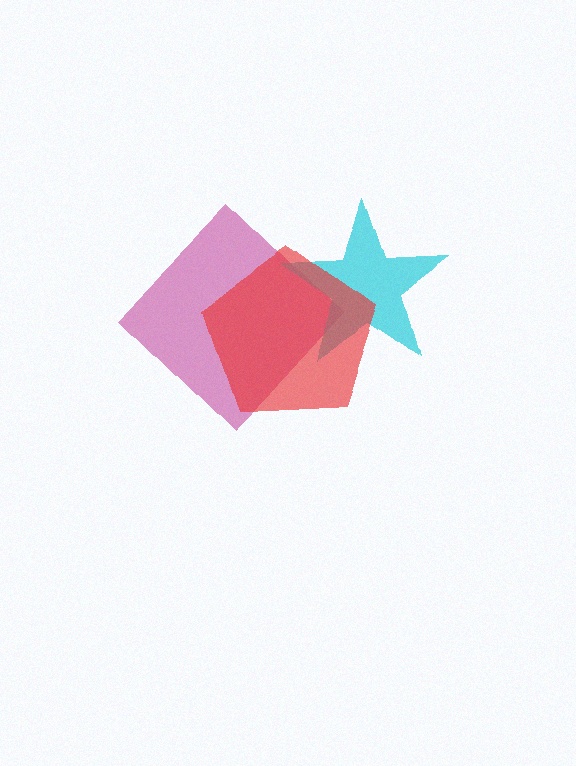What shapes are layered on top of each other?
The layered shapes are: a magenta diamond, a cyan star, a red pentagon.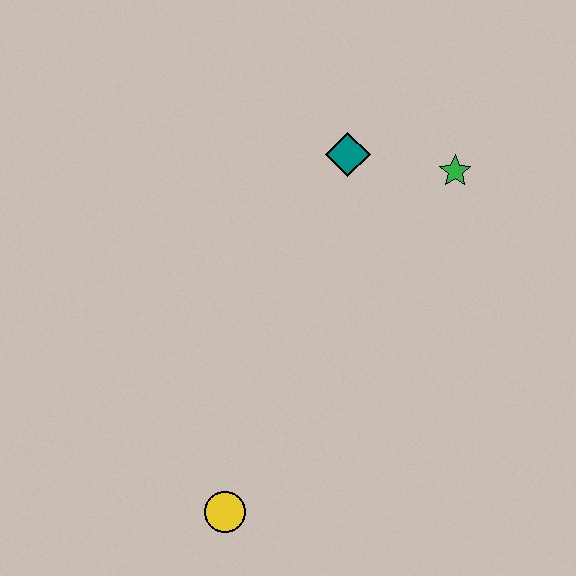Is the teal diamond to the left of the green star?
Yes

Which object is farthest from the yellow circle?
The green star is farthest from the yellow circle.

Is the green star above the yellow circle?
Yes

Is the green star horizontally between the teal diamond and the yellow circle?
No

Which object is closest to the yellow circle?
The teal diamond is closest to the yellow circle.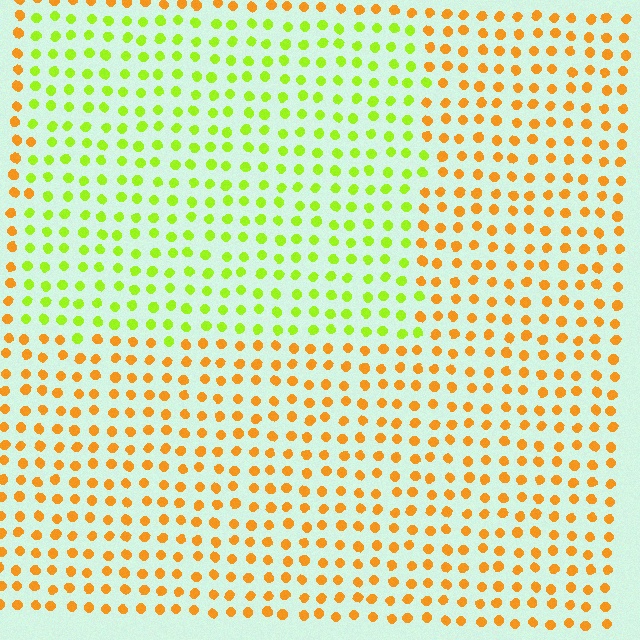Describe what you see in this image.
The image is filled with small orange elements in a uniform arrangement. A rectangle-shaped region is visible where the elements are tinted to a slightly different hue, forming a subtle color boundary.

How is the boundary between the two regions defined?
The boundary is defined purely by a slight shift in hue (about 52 degrees). Spacing, size, and orientation are identical on both sides.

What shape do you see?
I see a rectangle.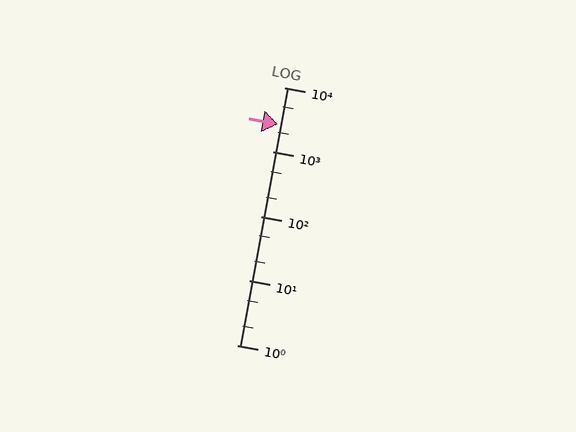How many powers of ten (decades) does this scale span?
The scale spans 4 decades, from 1 to 10000.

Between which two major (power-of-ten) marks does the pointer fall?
The pointer is between 1000 and 10000.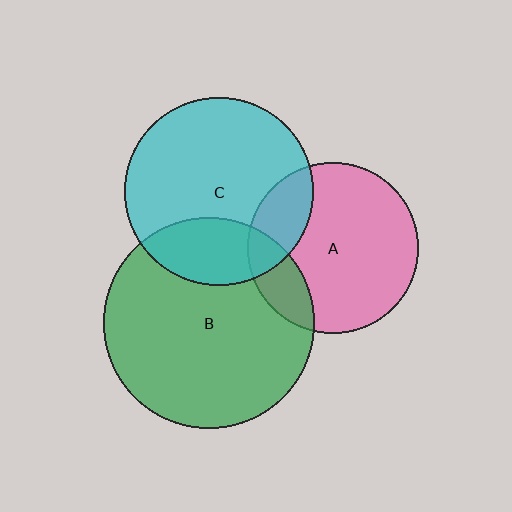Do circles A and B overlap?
Yes.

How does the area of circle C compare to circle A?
Approximately 1.2 times.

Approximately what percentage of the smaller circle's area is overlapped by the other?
Approximately 15%.